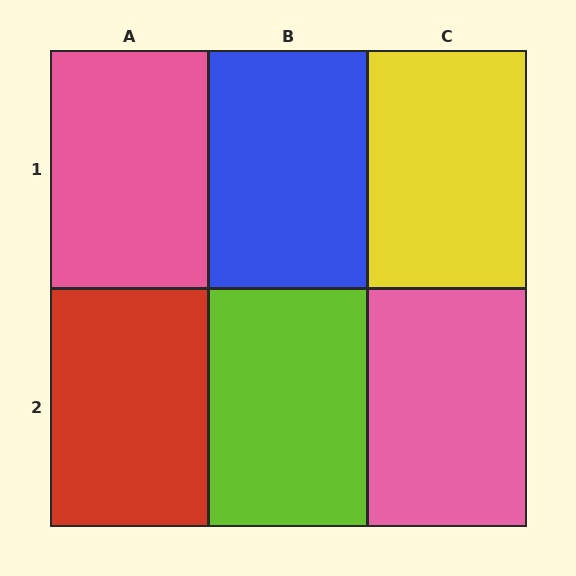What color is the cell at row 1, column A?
Pink.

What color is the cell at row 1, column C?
Yellow.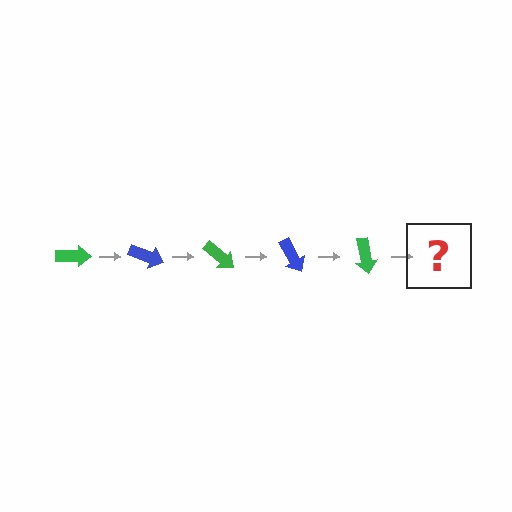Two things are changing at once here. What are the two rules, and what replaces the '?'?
The two rules are that it rotates 20 degrees each step and the color cycles through green and blue. The '?' should be a blue arrow, rotated 100 degrees from the start.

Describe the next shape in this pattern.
It should be a blue arrow, rotated 100 degrees from the start.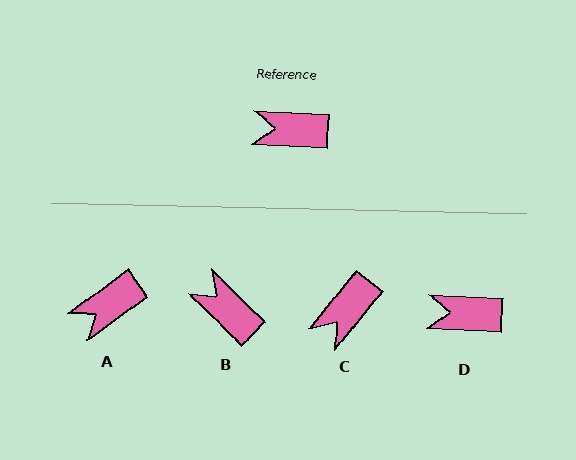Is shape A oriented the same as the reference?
No, it is off by about 38 degrees.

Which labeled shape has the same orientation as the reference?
D.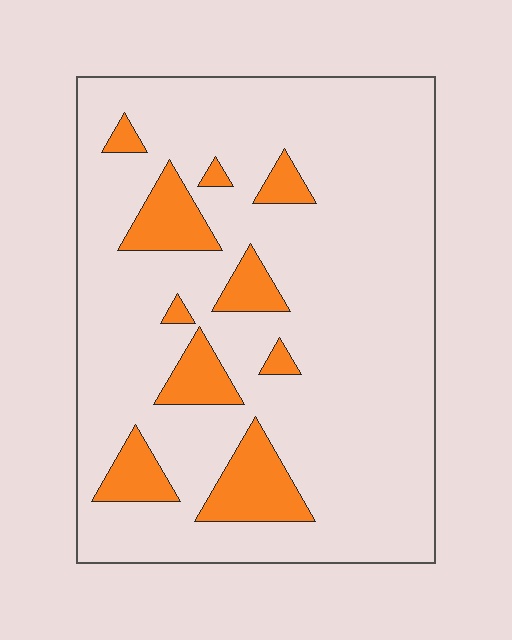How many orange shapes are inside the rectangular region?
10.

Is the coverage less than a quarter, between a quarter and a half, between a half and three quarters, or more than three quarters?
Less than a quarter.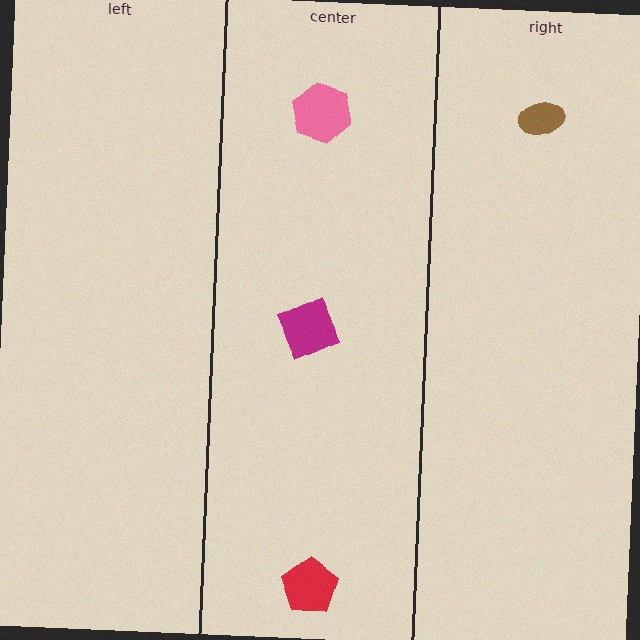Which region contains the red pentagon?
The center region.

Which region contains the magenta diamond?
The center region.